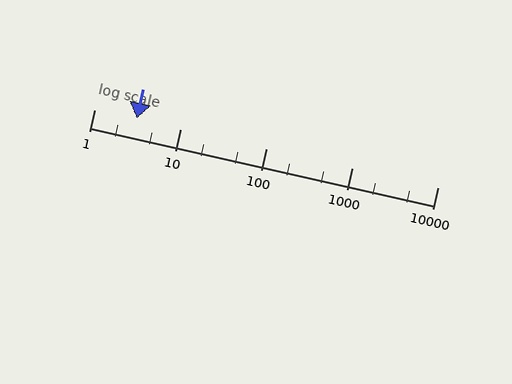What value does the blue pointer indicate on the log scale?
The pointer indicates approximately 3.1.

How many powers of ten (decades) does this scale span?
The scale spans 4 decades, from 1 to 10000.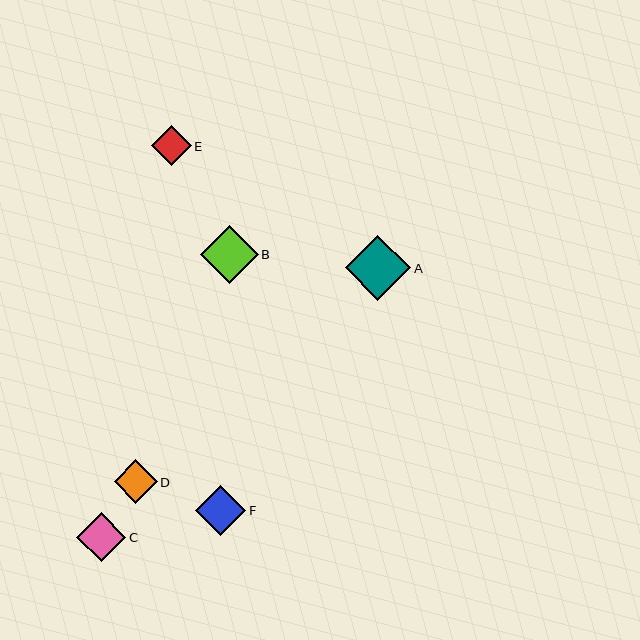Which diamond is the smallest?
Diamond E is the smallest with a size of approximately 40 pixels.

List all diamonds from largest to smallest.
From largest to smallest: A, B, F, C, D, E.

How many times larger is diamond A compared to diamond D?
Diamond A is approximately 1.5 times the size of diamond D.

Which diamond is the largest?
Diamond A is the largest with a size of approximately 65 pixels.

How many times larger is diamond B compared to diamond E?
Diamond B is approximately 1.5 times the size of diamond E.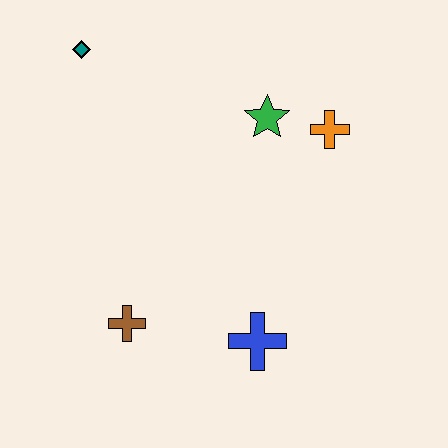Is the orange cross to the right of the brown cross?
Yes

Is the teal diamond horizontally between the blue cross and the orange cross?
No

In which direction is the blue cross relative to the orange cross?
The blue cross is below the orange cross.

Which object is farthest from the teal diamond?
The blue cross is farthest from the teal diamond.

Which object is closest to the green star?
The orange cross is closest to the green star.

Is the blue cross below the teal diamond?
Yes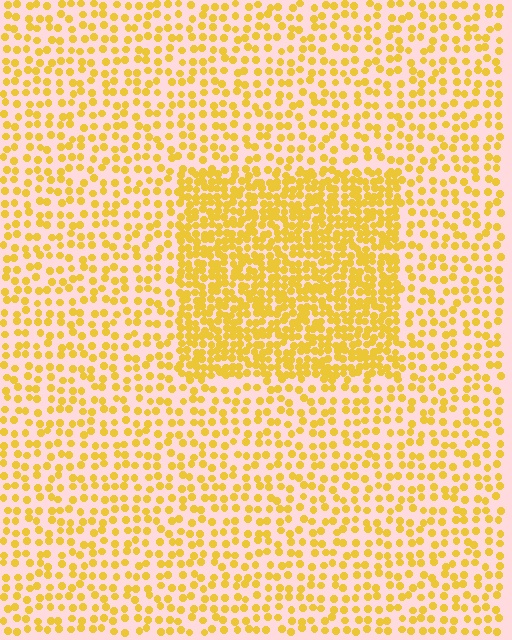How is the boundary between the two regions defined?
The boundary is defined by a change in element density (approximately 2.2x ratio). All elements are the same color, size, and shape.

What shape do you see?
I see a rectangle.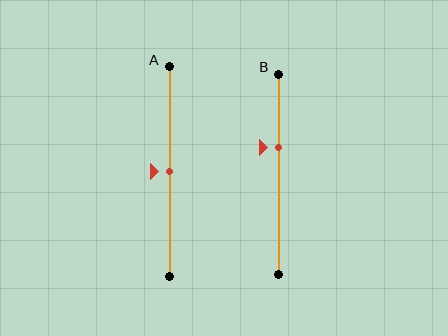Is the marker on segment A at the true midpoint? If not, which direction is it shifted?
Yes, the marker on segment A is at the true midpoint.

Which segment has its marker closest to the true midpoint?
Segment A has its marker closest to the true midpoint.